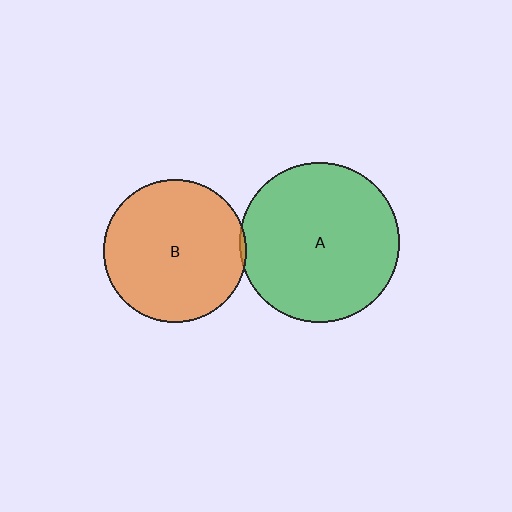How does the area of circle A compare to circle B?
Approximately 1.2 times.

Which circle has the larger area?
Circle A (green).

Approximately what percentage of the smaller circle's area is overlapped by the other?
Approximately 5%.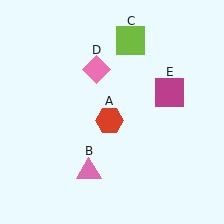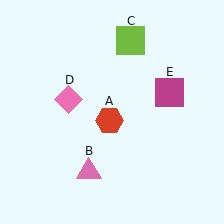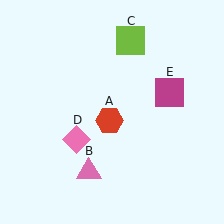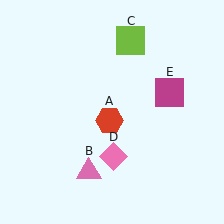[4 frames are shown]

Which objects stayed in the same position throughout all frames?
Red hexagon (object A) and pink triangle (object B) and lime square (object C) and magenta square (object E) remained stationary.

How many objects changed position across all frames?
1 object changed position: pink diamond (object D).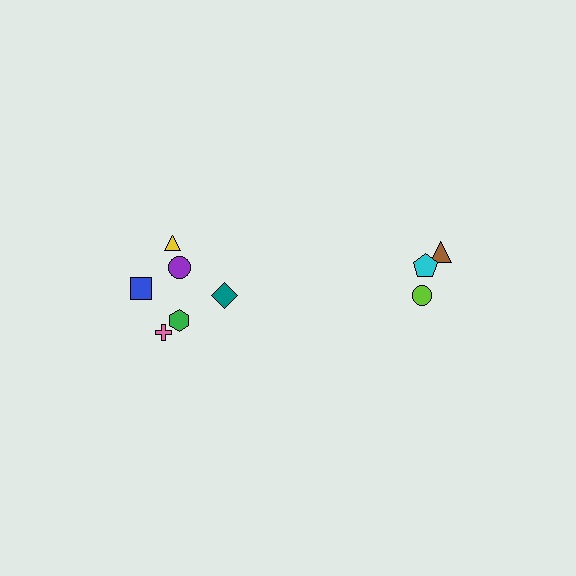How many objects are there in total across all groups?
There are 9 objects.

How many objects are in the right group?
There are 3 objects.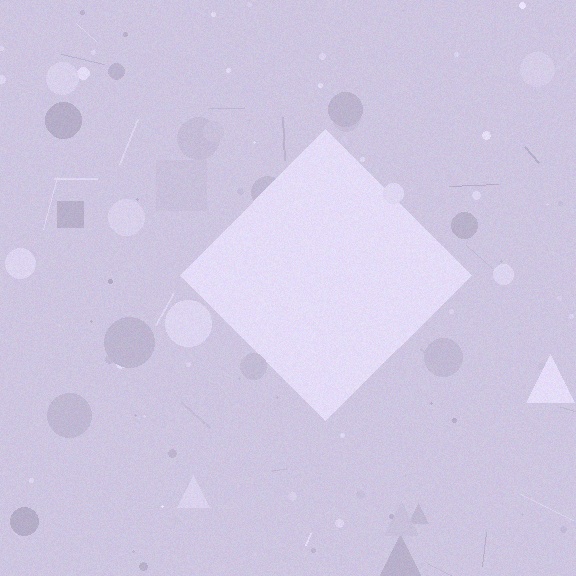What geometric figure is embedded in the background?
A diamond is embedded in the background.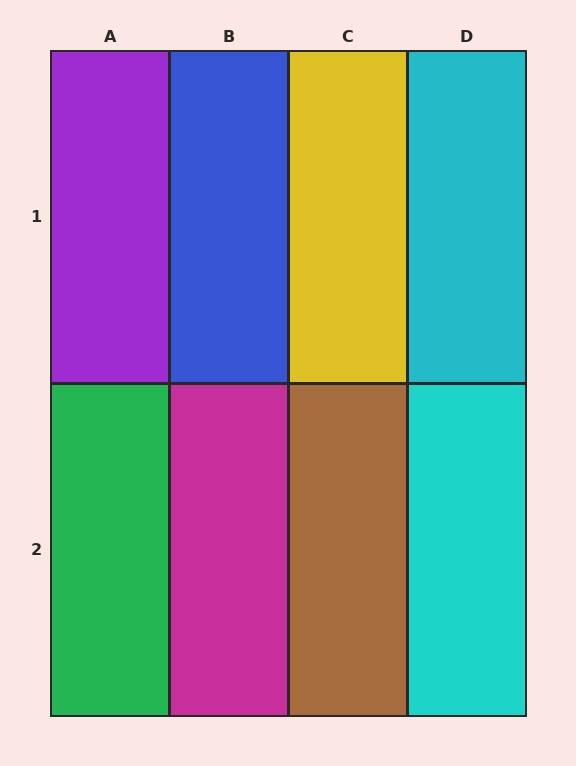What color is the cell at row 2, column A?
Green.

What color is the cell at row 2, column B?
Magenta.